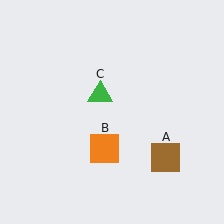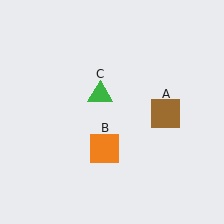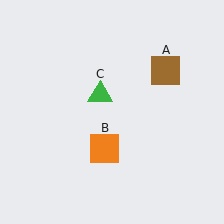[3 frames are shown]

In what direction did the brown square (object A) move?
The brown square (object A) moved up.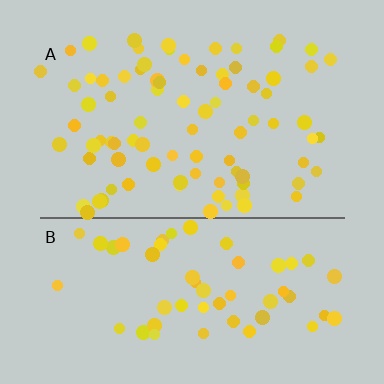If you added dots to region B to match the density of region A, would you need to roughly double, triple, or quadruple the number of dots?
Approximately double.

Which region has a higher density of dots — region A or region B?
A (the top).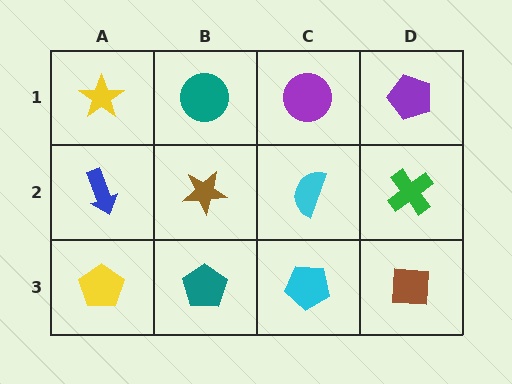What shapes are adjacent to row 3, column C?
A cyan semicircle (row 2, column C), a teal pentagon (row 3, column B), a brown square (row 3, column D).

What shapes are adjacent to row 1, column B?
A brown star (row 2, column B), a yellow star (row 1, column A), a purple circle (row 1, column C).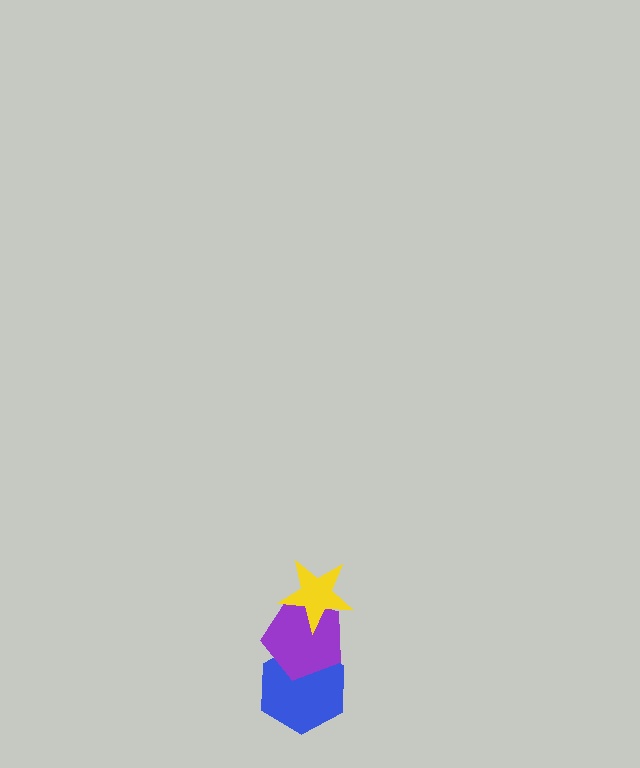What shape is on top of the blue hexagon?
The purple pentagon is on top of the blue hexagon.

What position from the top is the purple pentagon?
The purple pentagon is 2nd from the top.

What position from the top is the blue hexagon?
The blue hexagon is 3rd from the top.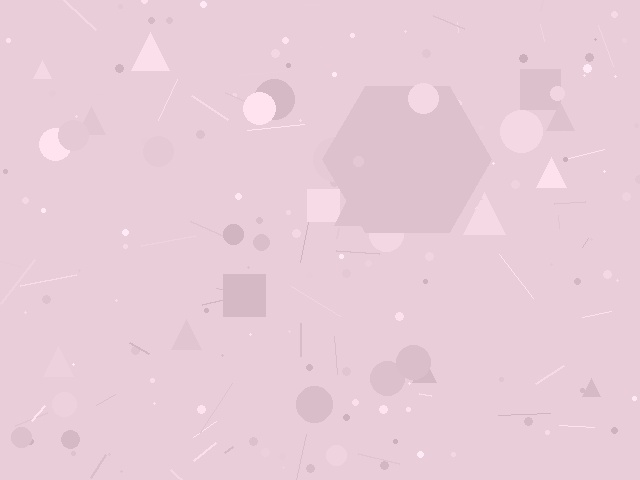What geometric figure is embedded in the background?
A hexagon is embedded in the background.